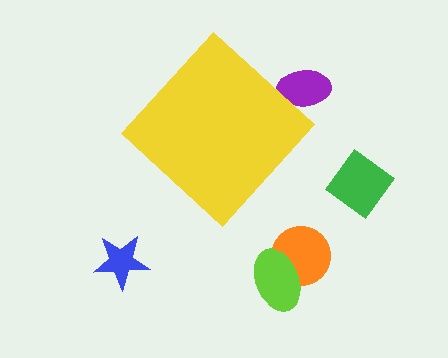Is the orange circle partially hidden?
No, the orange circle is fully visible.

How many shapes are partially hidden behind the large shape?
1 shape is partially hidden.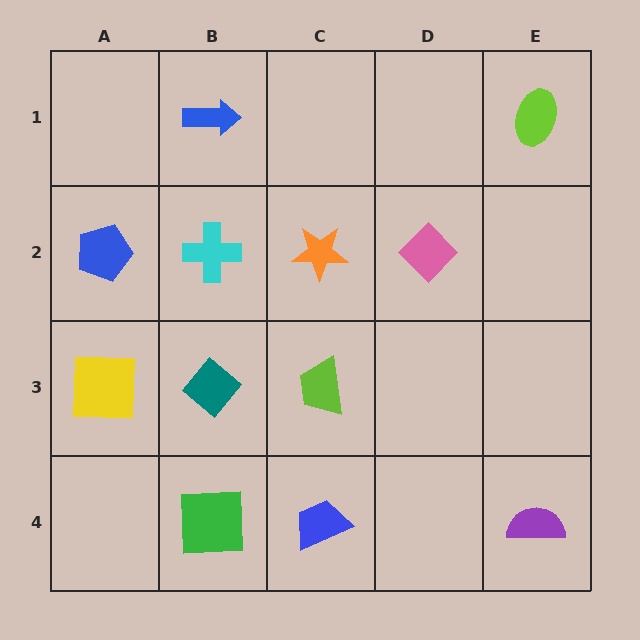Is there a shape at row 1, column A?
No, that cell is empty.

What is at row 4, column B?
A green square.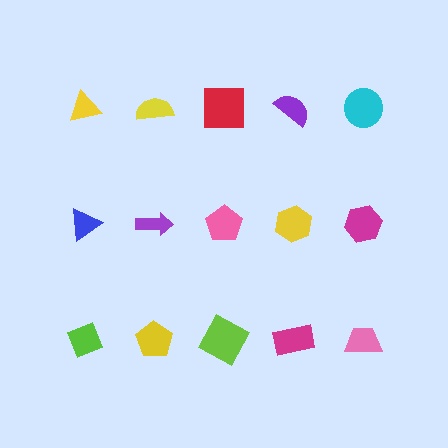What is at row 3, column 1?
A lime diamond.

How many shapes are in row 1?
5 shapes.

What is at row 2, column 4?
A yellow hexagon.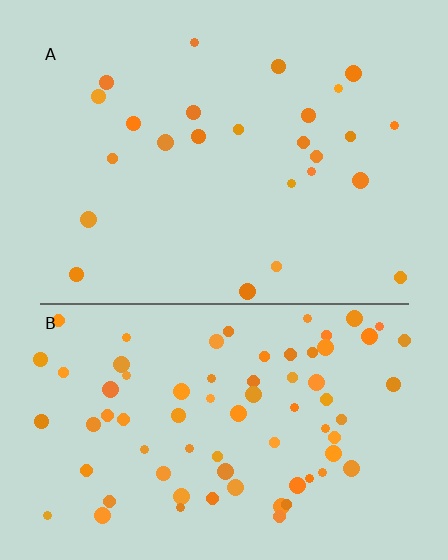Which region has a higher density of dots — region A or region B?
B (the bottom).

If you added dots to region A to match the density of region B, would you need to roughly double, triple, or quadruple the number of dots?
Approximately triple.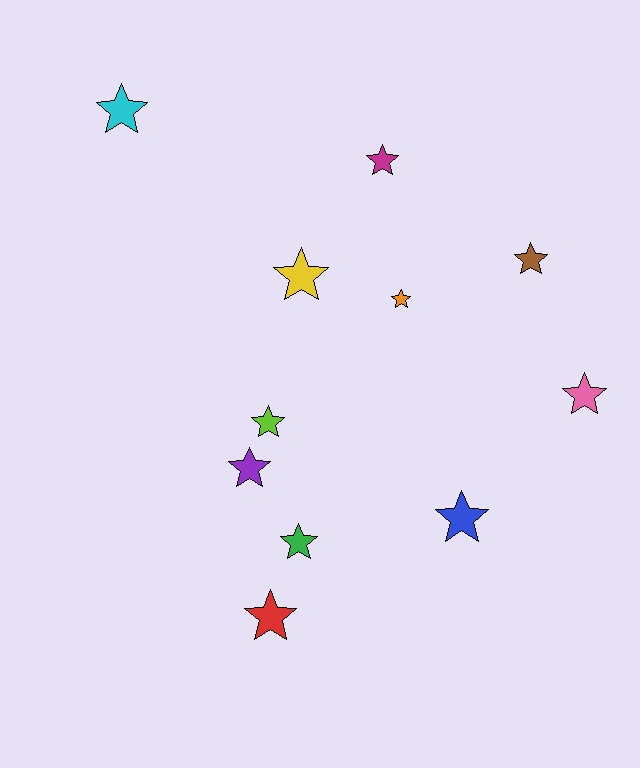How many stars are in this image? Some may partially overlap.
There are 11 stars.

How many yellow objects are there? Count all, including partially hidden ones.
There is 1 yellow object.